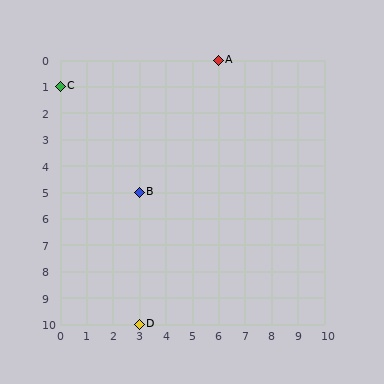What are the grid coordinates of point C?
Point C is at grid coordinates (0, 1).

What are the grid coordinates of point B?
Point B is at grid coordinates (3, 5).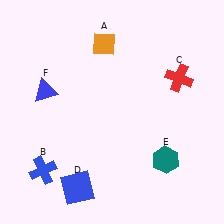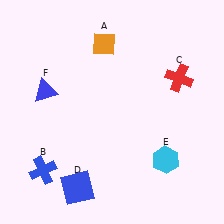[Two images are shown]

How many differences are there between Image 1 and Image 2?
There is 1 difference between the two images.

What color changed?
The hexagon (E) changed from teal in Image 1 to cyan in Image 2.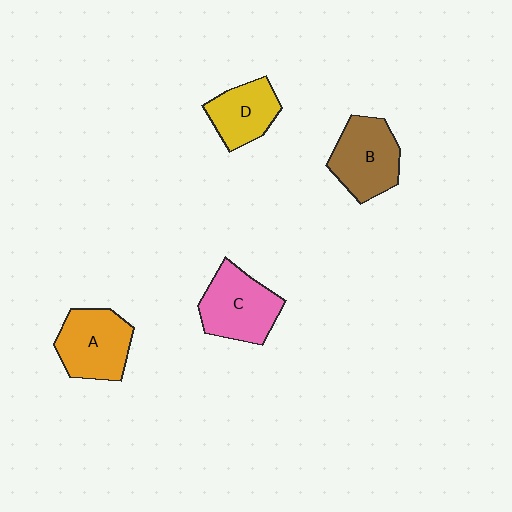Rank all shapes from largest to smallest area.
From largest to smallest: C (pink), A (orange), B (brown), D (yellow).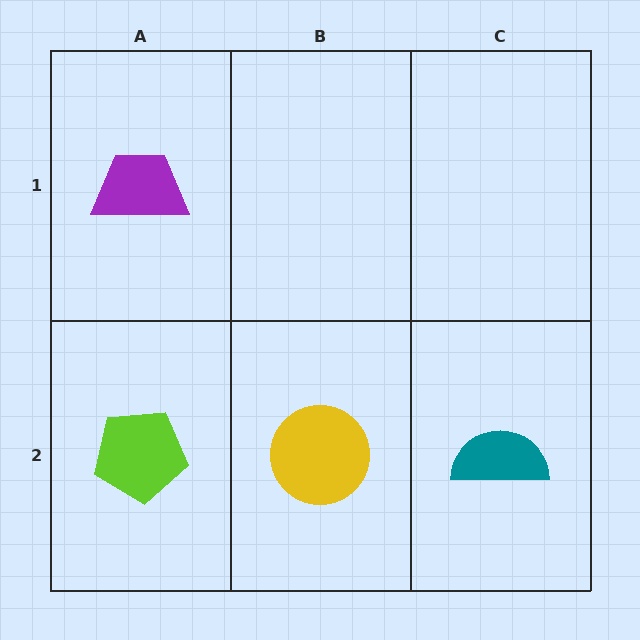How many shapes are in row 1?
1 shape.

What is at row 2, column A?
A lime pentagon.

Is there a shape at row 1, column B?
No, that cell is empty.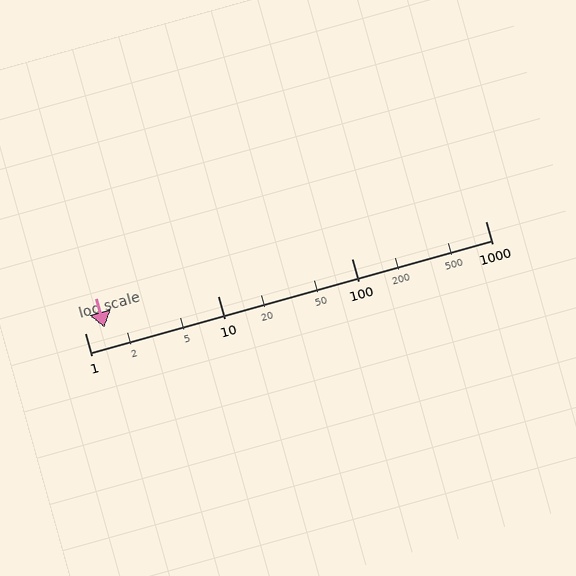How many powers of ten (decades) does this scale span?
The scale spans 3 decades, from 1 to 1000.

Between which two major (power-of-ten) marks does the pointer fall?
The pointer is between 1 and 10.